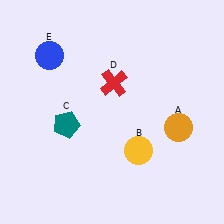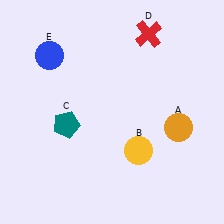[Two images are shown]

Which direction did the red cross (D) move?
The red cross (D) moved up.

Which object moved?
The red cross (D) moved up.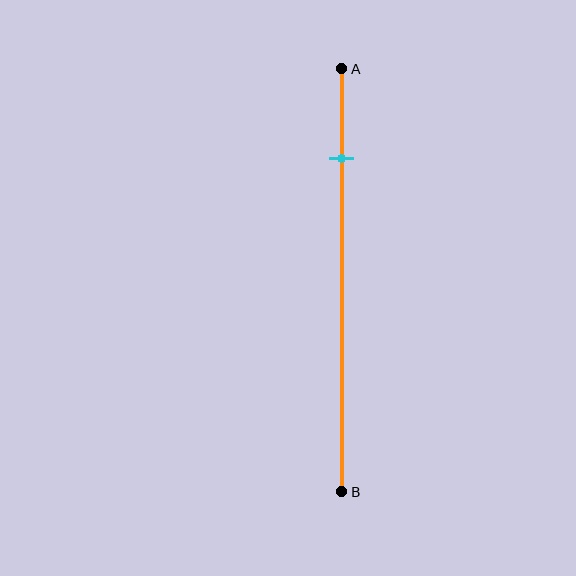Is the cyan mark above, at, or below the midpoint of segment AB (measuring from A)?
The cyan mark is above the midpoint of segment AB.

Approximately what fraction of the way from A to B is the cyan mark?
The cyan mark is approximately 20% of the way from A to B.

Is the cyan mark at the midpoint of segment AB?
No, the mark is at about 20% from A, not at the 50% midpoint.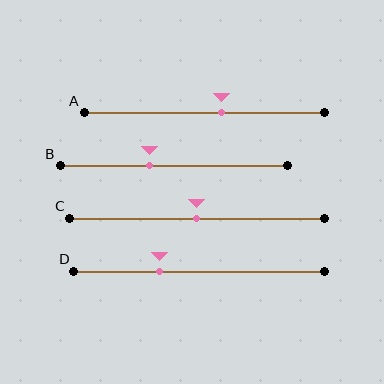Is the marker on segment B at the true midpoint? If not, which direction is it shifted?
No, the marker on segment B is shifted to the left by about 11% of the segment length.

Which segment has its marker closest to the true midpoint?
Segment C has its marker closest to the true midpoint.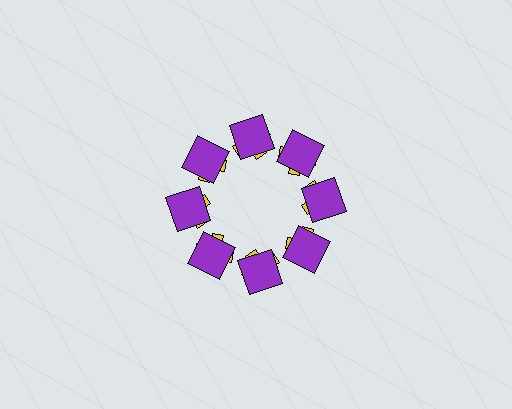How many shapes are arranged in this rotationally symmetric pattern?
There are 16 shapes, arranged in 8 groups of 2.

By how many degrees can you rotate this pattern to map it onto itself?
The pattern maps onto itself every 45 degrees of rotation.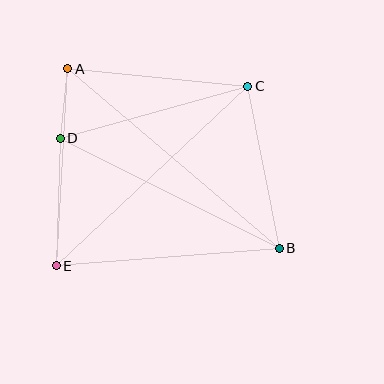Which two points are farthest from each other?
Points A and B are farthest from each other.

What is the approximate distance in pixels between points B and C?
The distance between B and C is approximately 165 pixels.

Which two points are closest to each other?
Points A and D are closest to each other.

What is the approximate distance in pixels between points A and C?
The distance between A and C is approximately 181 pixels.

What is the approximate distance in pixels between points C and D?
The distance between C and D is approximately 194 pixels.